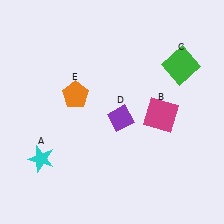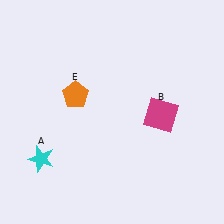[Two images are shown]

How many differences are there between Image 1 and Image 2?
There are 2 differences between the two images.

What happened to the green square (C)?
The green square (C) was removed in Image 2. It was in the top-right area of Image 1.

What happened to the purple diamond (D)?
The purple diamond (D) was removed in Image 2. It was in the bottom-right area of Image 1.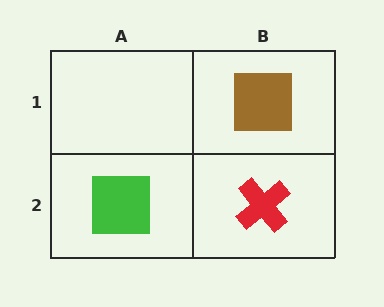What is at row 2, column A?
A green square.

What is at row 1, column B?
A brown square.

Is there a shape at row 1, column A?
No, that cell is empty.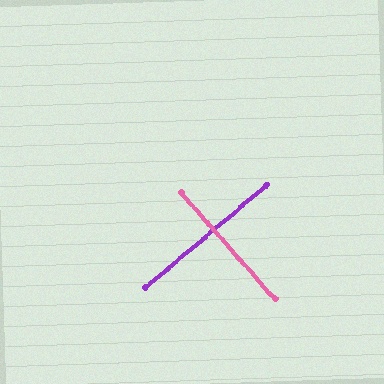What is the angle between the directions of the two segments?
Approximately 89 degrees.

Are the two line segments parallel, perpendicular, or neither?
Perpendicular — they meet at approximately 89°.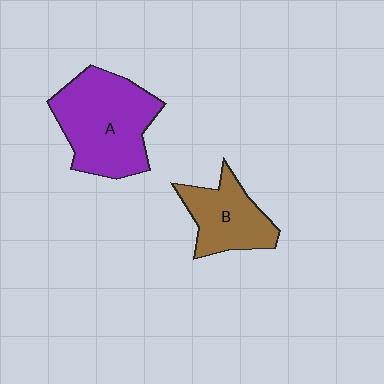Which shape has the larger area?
Shape A (purple).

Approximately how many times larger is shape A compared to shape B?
Approximately 1.6 times.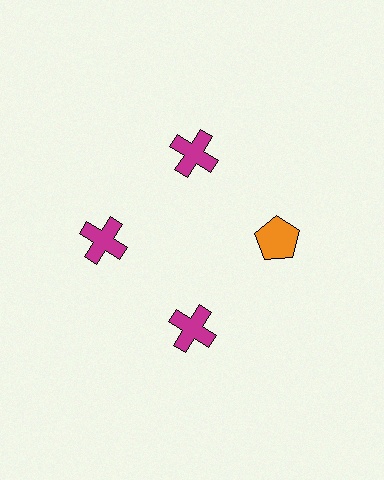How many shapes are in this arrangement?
There are 4 shapes arranged in a ring pattern.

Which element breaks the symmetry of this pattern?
The orange pentagon at roughly the 3 o'clock position breaks the symmetry. All other shapes are magenta crosses.